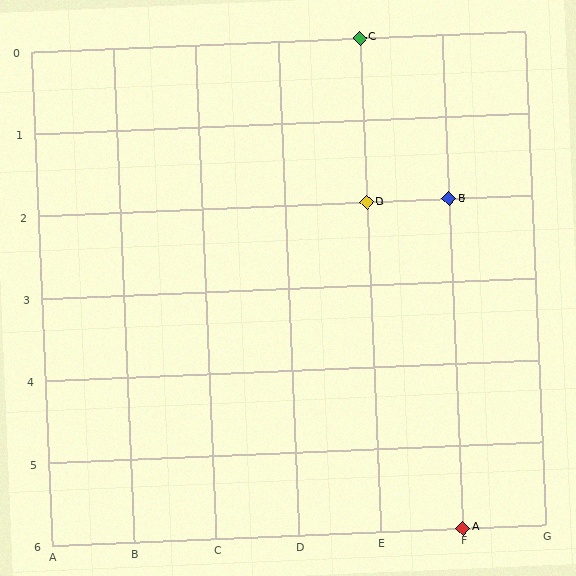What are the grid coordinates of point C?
Point C is at grid coordinates (E, 0).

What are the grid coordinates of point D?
Point D is at grid coordinates (E, 2).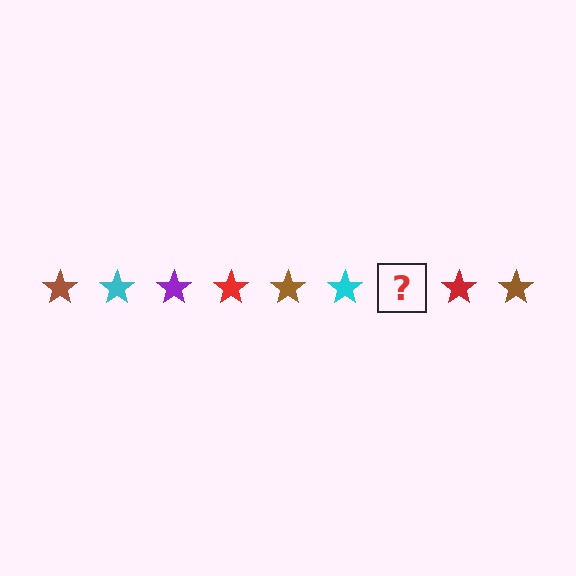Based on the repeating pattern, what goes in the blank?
The blank should be a purple star.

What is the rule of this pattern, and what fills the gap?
The rule is that the pattern cycles through brown, cyan, purple, red stars. The gap should be filled with a purple star.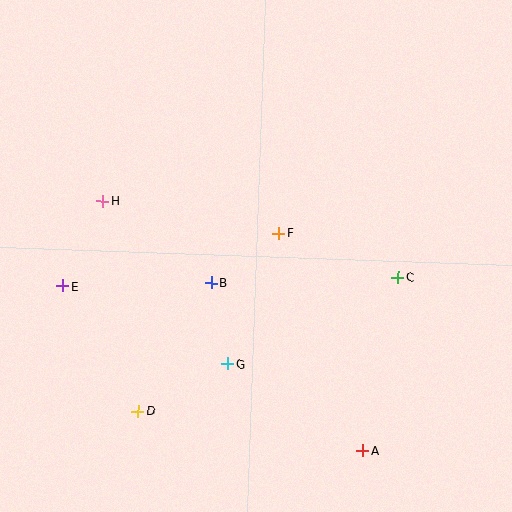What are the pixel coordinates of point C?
Point C is at (398, 277).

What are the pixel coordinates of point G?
Point G is at (228, 364).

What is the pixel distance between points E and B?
The distance between E and B is 149 pixels.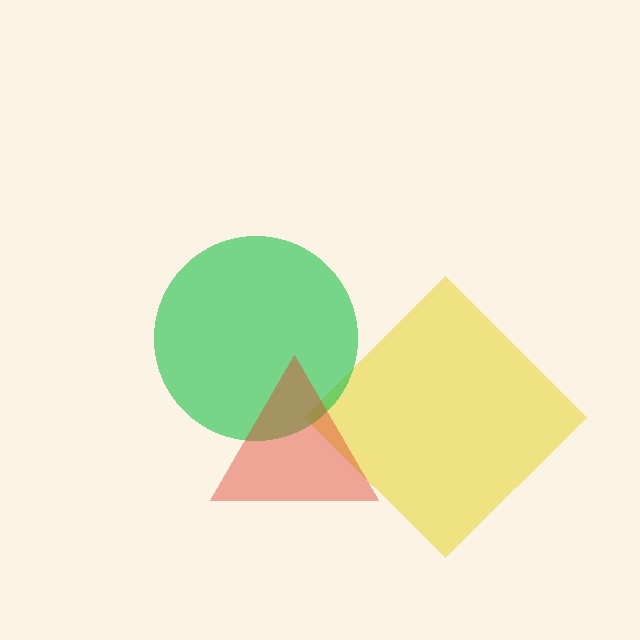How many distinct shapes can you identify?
There are 3 distinct shapes: a yellow diamond, a green circle, a red triangle.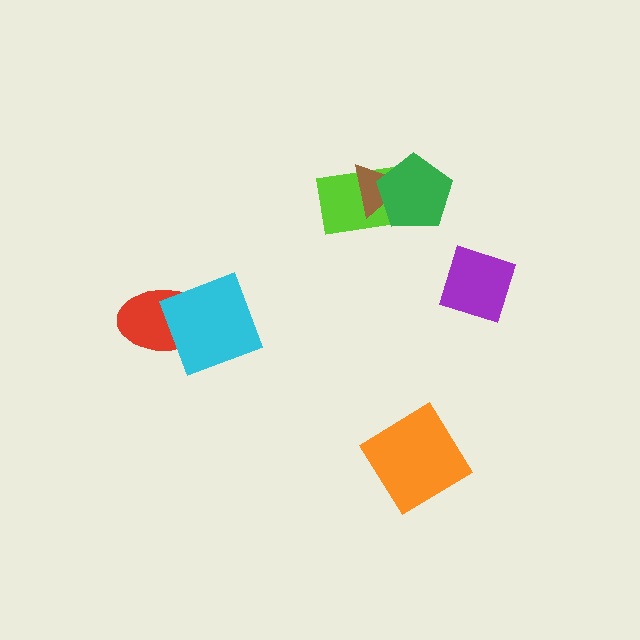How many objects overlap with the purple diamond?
0 objects overlap with the purple diamond.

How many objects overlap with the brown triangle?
2 objects overlap with the brown triangle.